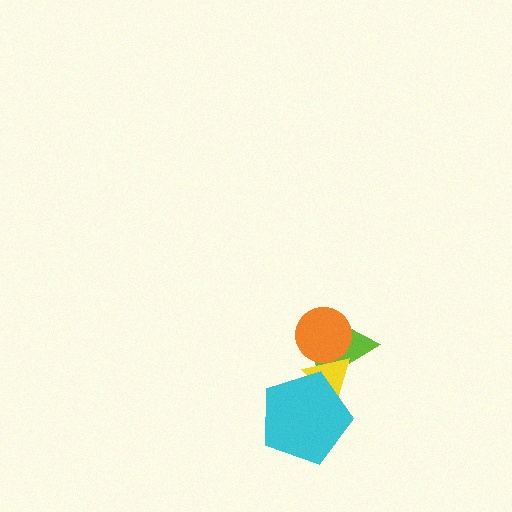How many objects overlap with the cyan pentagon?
2 objects overlap with the cyan pentagon.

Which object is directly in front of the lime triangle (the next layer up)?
The yellow triangle is directly in front of the lime triangle.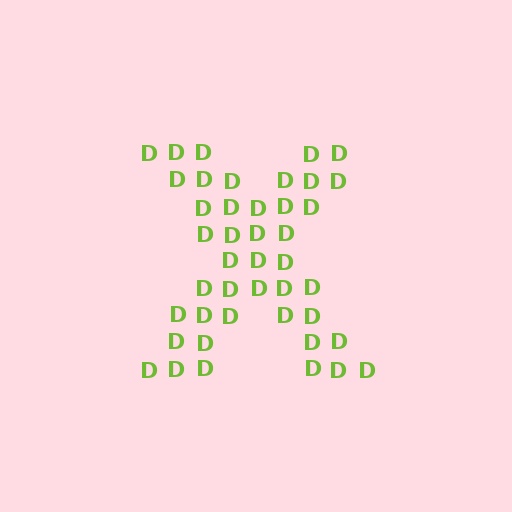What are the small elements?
The small elements are letter D's.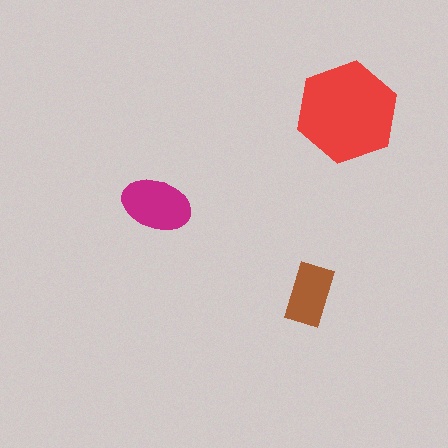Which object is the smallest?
The brown rectangle.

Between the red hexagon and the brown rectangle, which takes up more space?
The red hexagon.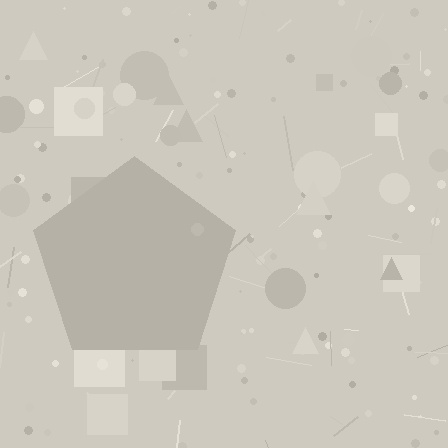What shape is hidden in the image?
A pentagon is hidden in the image.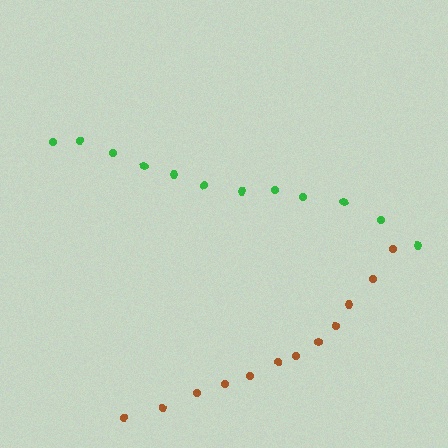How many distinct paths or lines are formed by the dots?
There are 2 distinct paths.